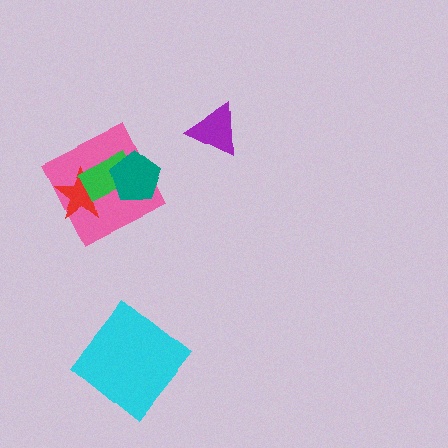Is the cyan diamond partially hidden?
No, no other shape covers it.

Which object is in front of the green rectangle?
The teal pentagon is in front of the green rectangle.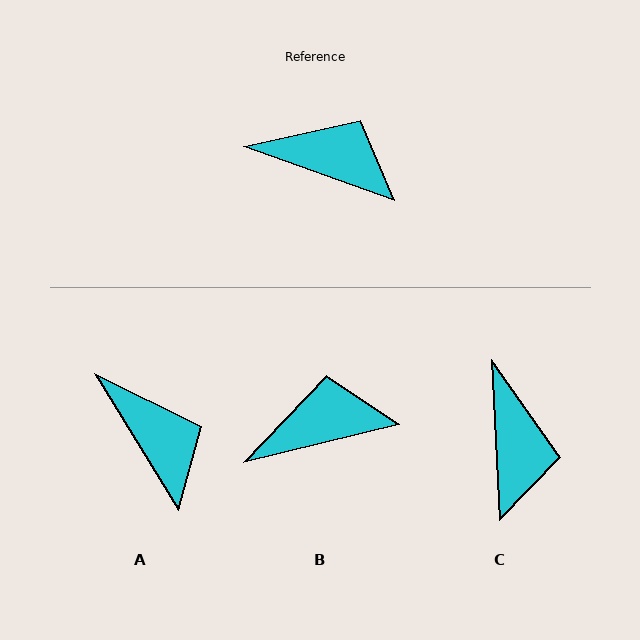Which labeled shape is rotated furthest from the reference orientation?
C, about 68 degrees away.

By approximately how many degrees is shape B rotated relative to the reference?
Approximately 33 degrees counter-clockwise.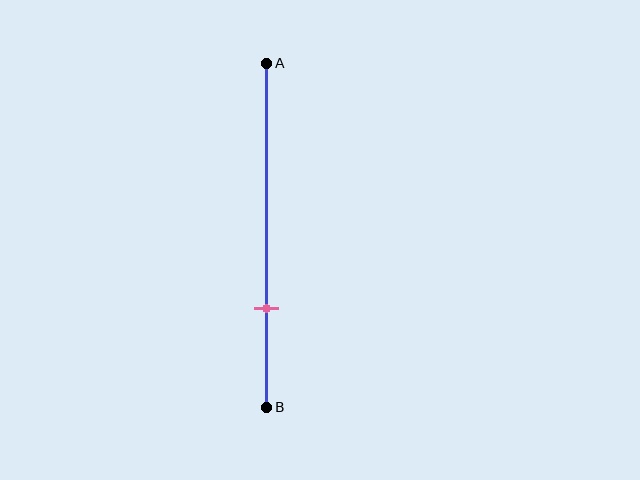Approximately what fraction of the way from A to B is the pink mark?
The pink mark is approximately 70% of the way from A to B.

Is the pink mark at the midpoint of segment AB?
No, the mark is at about 70% from A, not at the 50% midpoint.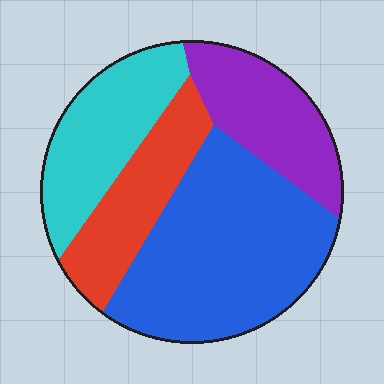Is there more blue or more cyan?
Blue.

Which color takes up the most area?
Blue, at roughly 40%.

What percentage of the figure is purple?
Purple takes up about one fifth (1/5) of the figure.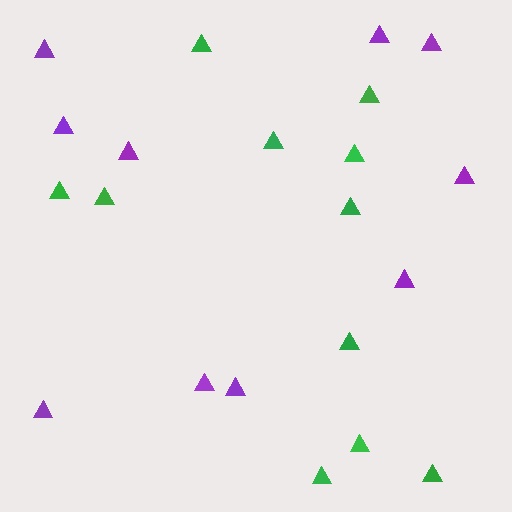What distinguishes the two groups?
There are 2 groups: one group of purple triangles (10) and one group of green triangles (11).